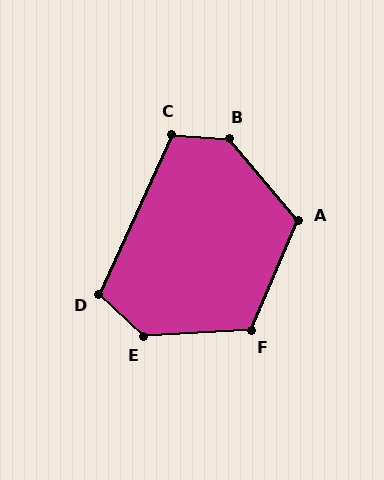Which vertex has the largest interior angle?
B, at approximately 135 degrees.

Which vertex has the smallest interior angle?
D, at approximately 109 degrees.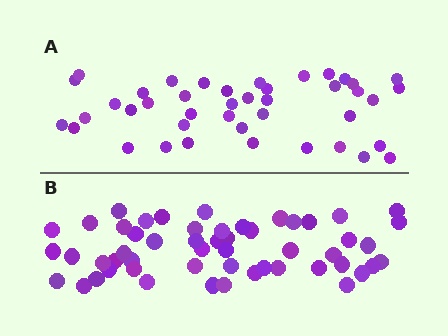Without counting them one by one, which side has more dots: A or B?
Region B (the bottom region) has more dots.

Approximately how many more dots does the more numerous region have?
Region B has roughly 12 or so more dots than region A.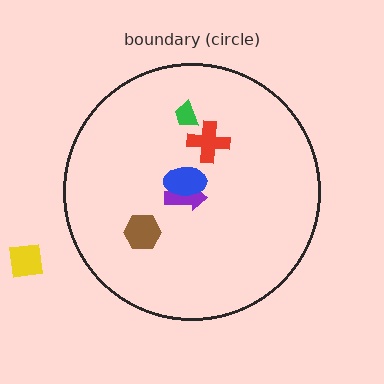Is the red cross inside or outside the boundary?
Inside.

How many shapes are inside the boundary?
5 inside, 1 outside.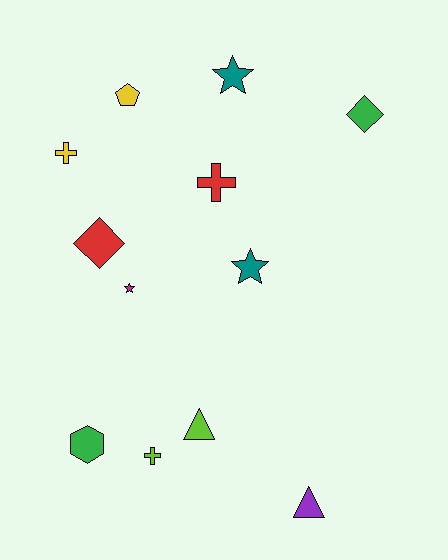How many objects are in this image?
There are 12 objects.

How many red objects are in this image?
There are 2 red objects.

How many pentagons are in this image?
There is 1 pentagon.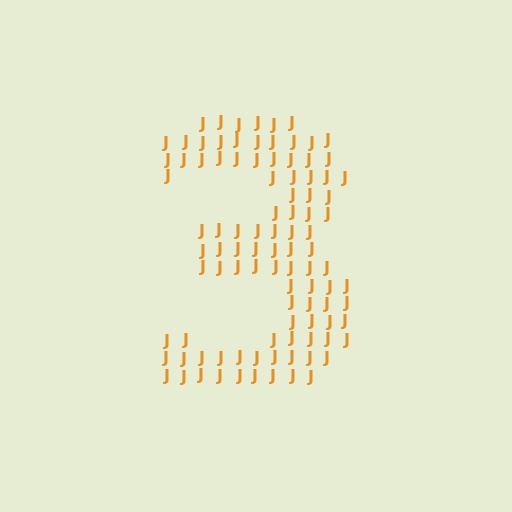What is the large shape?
The large shape is the digit 3.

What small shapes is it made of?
It is made of small letter J's.